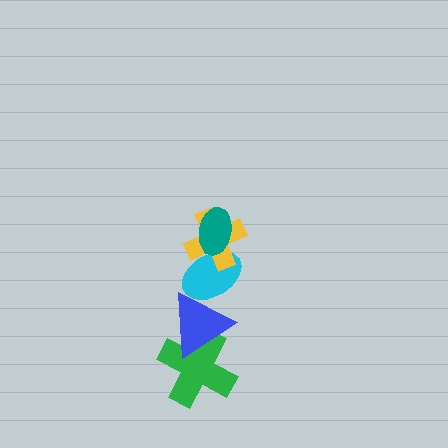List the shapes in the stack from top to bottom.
From top to bottom: the teal ellipse, the yellow cross, the cyan ellipse, the blue triangle, the green cross.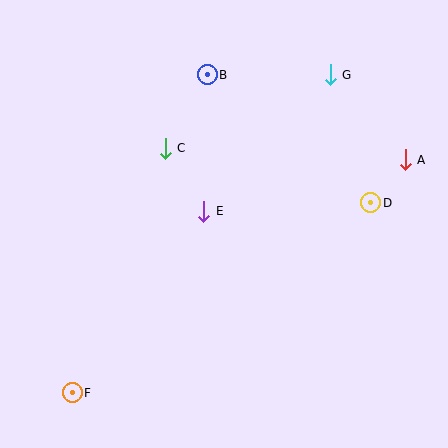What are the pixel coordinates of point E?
Point E is at (204, 211).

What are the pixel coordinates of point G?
Point G is at (330, 75).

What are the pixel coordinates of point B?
Point B is at (207, 75).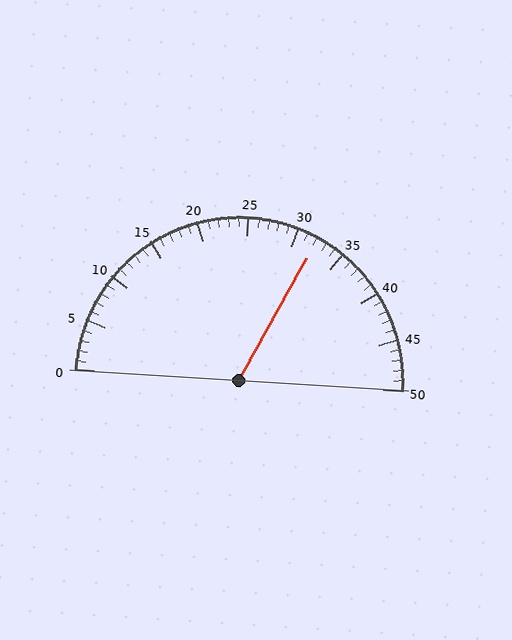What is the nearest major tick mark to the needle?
The nearest major tick mark is 30.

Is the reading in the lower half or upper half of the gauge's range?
The reading is in the upper half of the range (0 to 50).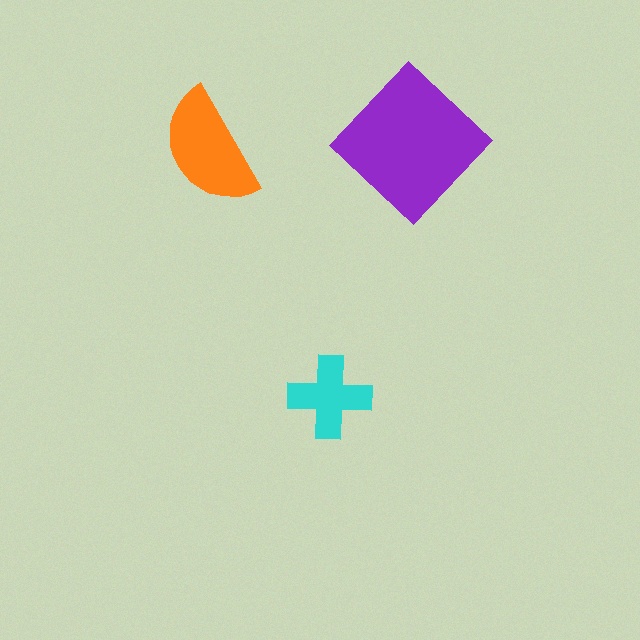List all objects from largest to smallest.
The purple diamond, the orange semicircle, the cyan cross.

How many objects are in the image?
There are 3 objects in the image.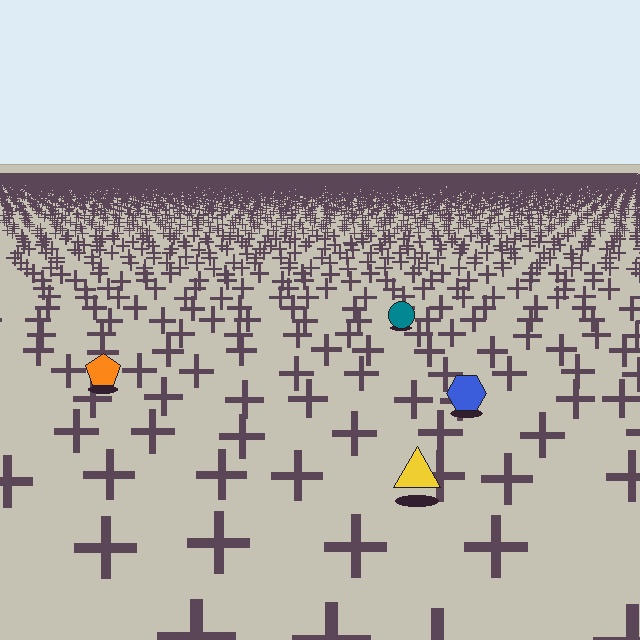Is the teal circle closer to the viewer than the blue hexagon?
No. The blue hexagon is closer — you can tell from the texture gradient: the ground texture is coarser near it.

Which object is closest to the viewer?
The yellow triangle is closest. The texture marks near it are larger and more spread out.